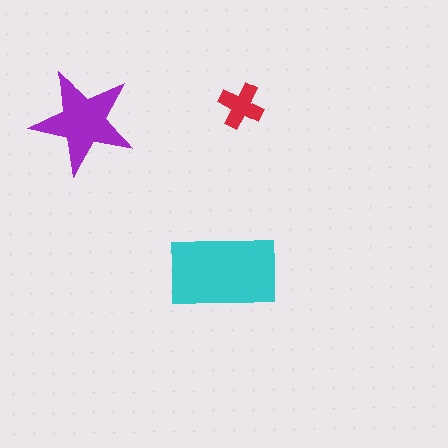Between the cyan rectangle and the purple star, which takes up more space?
The cyan rectangle.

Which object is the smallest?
The red cross.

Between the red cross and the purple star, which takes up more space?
The purple star.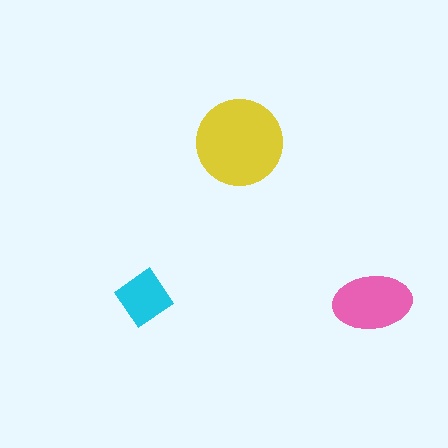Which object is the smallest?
The cyan diamond.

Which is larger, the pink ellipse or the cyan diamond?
The pink ellipse.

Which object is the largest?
The yellow circle.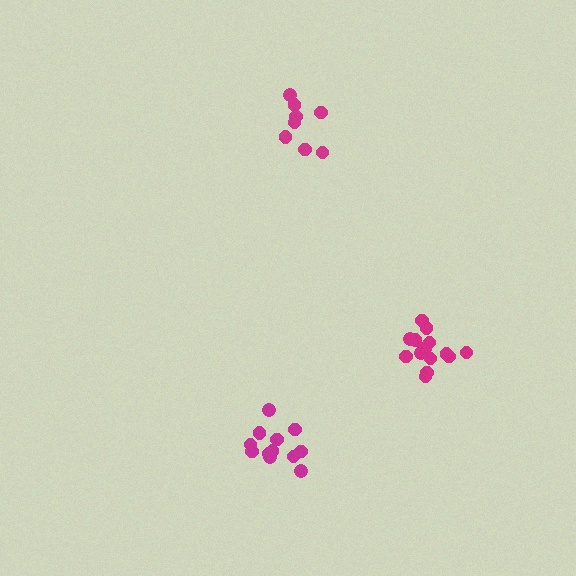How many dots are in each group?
Group 1: 8 dots, Group 2: 14 dots, Group 3: 12 dots (34 total).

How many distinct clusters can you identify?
There are 3 distinct clusters.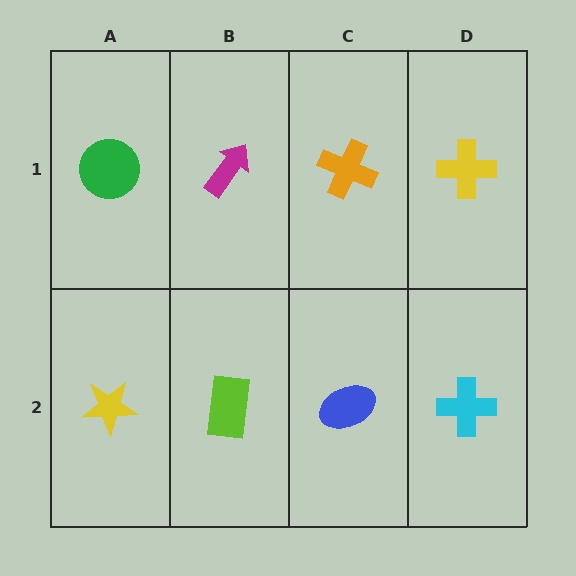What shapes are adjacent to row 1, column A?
A yellow star (row 2, column A), a magenta arrow (row 1, column B).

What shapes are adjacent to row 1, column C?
A blue ellipse (row 2, column C), a magenta arrow (row 1, column B), a yellow cross (row 1, column D).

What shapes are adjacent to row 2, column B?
A magenta arrow (row 1, column B), a yellow star (row 2, column A), a blue ellipse (row 2, column C).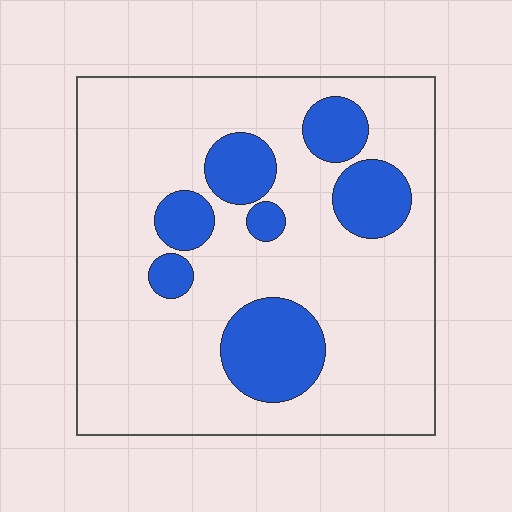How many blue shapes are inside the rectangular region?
7.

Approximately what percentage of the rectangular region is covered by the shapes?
Approximately 20%.